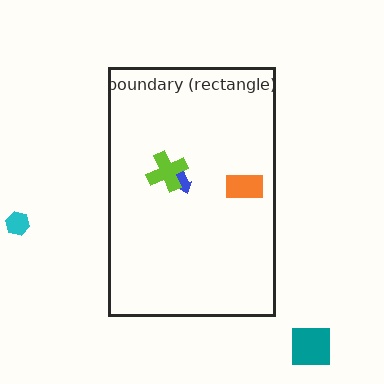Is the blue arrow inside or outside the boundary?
Inside.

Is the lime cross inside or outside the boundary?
Inside.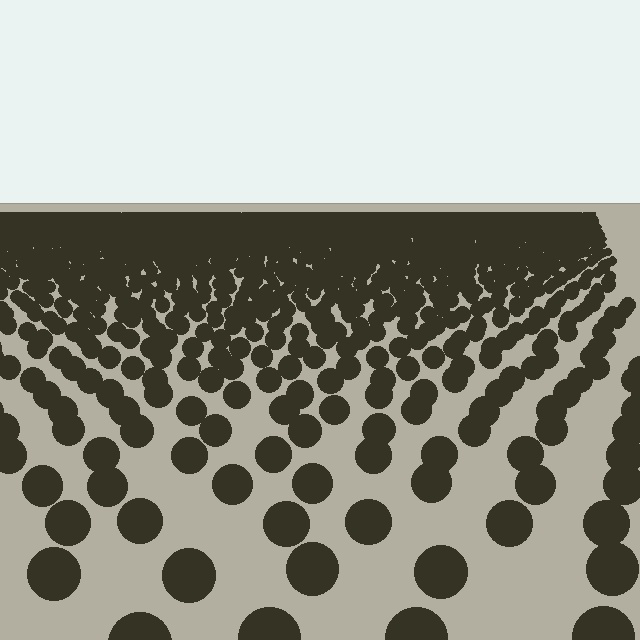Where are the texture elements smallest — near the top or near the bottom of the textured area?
Near the top.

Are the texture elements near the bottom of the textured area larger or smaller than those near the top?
Larger. Near the bottom, elements are closer to the viewer and appear at a bigger on-screen size.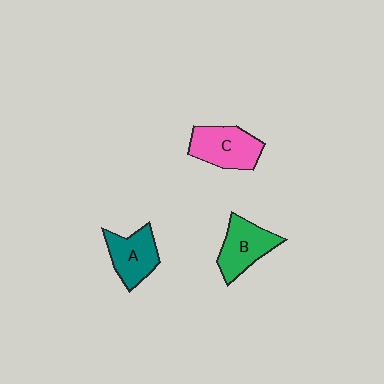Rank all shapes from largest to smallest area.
From largest to smallest: C (pink), B (green), A (teal).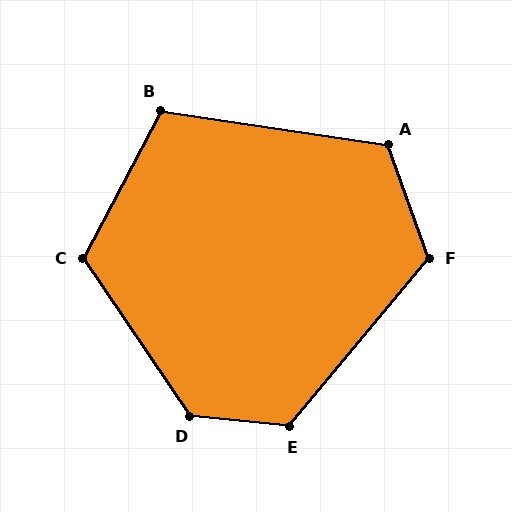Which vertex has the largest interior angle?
D, at approximately 130 degrees.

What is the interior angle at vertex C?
Approximately 118 degrees (obtuse).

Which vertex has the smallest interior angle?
B, at approximately 110 degrees.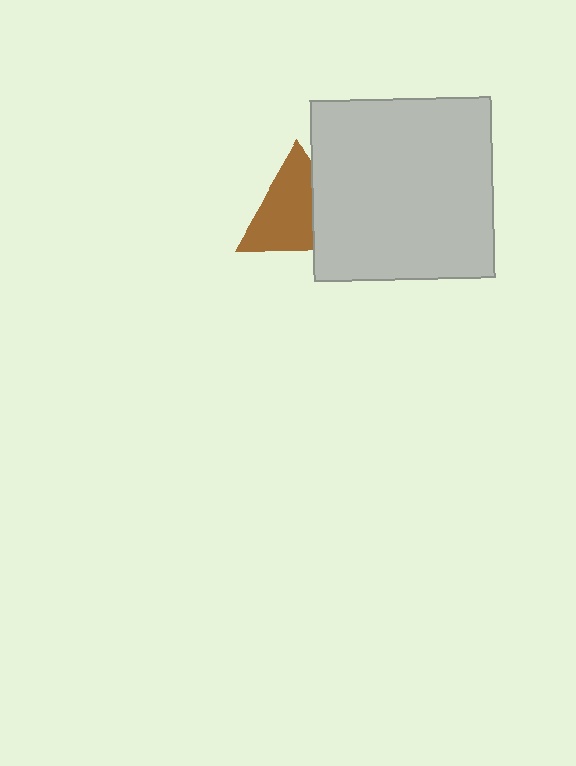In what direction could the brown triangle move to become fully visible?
The brown triangle could move left. That would shift it out from behind the light gray square entirely.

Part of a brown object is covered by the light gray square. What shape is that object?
It is a triangle.